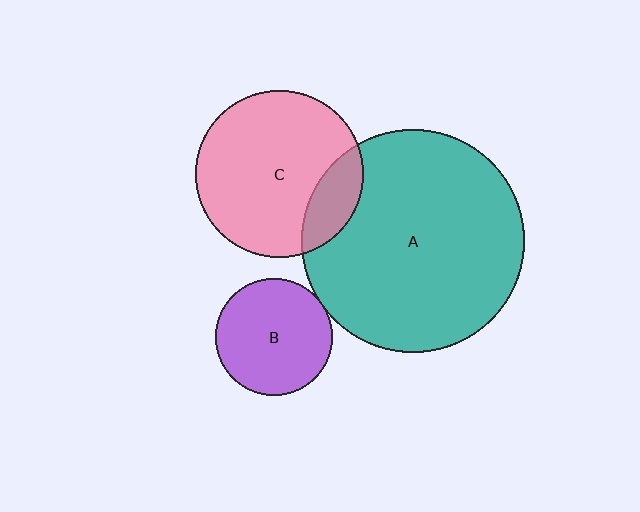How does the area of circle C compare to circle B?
Approximately 2.1 times.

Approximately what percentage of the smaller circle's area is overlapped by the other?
Approximately 5%.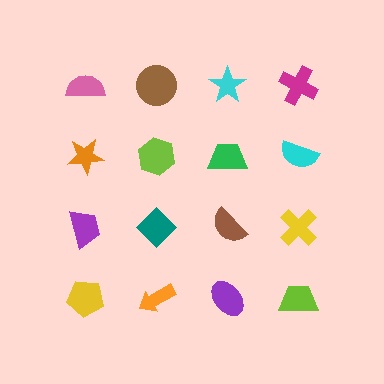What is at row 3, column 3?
A brown semicircle.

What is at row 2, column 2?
A lime hexagon.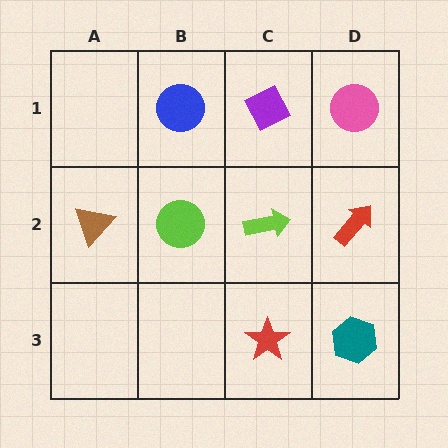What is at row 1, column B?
A blue circle.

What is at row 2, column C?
A lime arrow.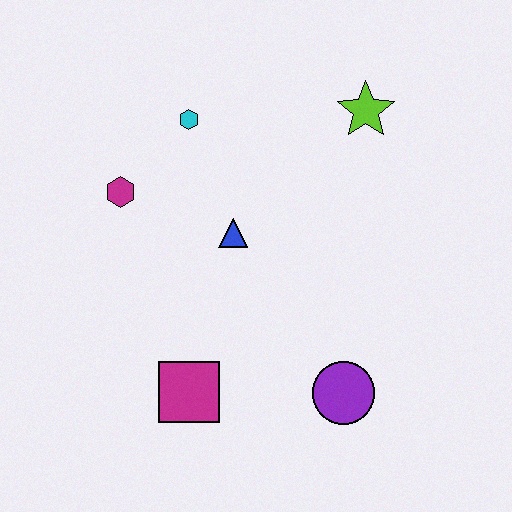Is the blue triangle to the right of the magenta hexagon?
Yes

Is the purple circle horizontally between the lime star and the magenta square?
Yes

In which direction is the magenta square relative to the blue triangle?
The magenta square is below the blue triangle.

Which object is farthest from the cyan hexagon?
The purple circle is farthest from the cyan hexagon.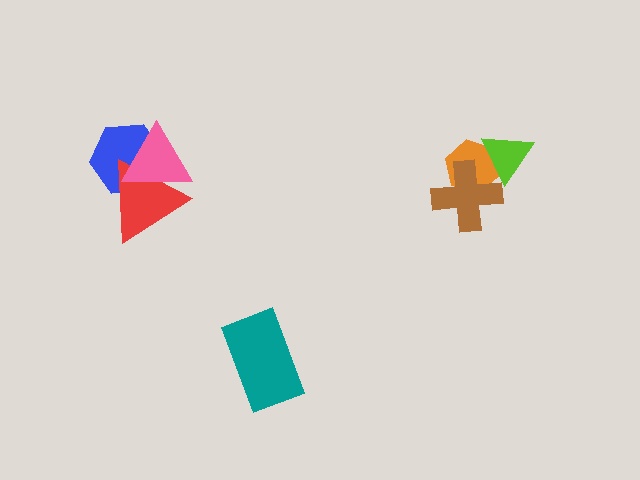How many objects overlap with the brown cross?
2 objects overlap with the brown cross.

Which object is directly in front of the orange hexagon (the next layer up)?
The lime triangle is directly in front of the orange hexagon.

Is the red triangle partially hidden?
Yes, it is partially covered by another shape.